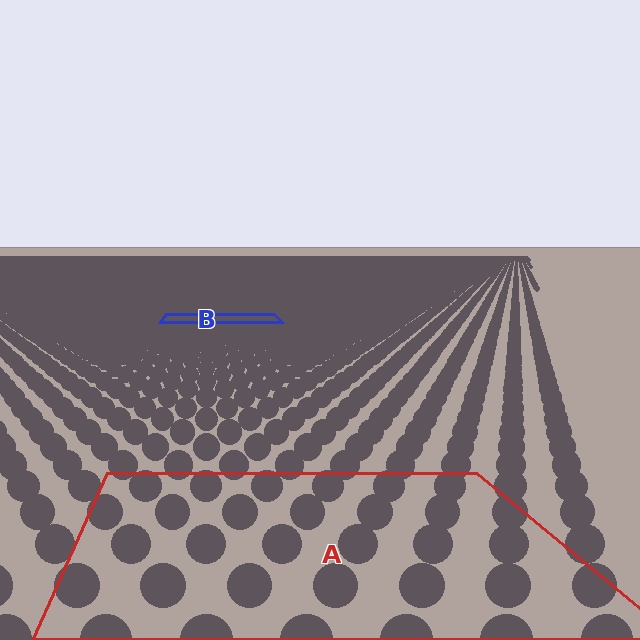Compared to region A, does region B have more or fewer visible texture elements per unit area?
Region B has more texture elements per unit area — they are packed more densely because it is farther away.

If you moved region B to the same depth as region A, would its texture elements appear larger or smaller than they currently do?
They would appear larger. At a closer depth, the same texture elements are projected at a bigger on-screen size.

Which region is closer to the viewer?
Region A is closer. The texture elements there are larger and more spread out.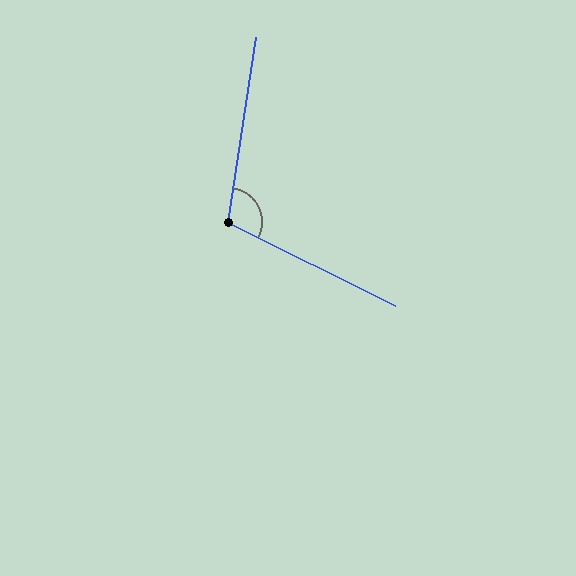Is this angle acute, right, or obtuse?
It is obtuse.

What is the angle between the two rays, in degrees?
Approximately 108 degrees.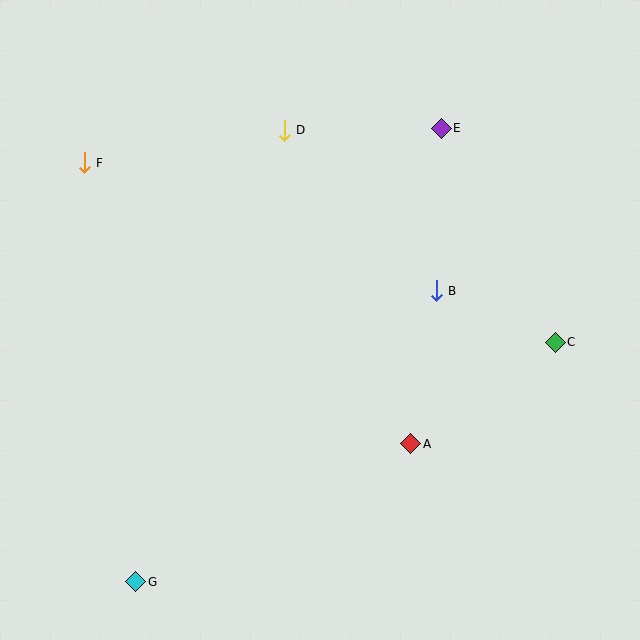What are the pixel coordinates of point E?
Point E is at (441, 128).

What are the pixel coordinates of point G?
Point G is at (136, 582).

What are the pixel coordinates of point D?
Point D is at (284, 130).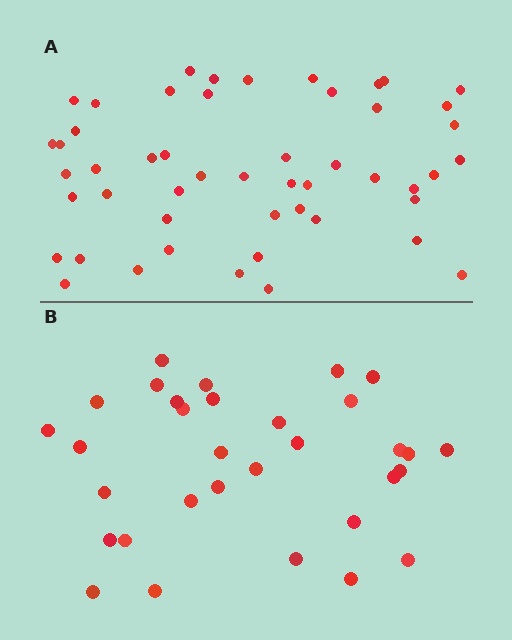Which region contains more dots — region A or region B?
Region A (the top region) has more dots.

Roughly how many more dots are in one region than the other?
Region A has approximately 20 more dots than region B.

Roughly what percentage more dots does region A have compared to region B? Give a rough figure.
About 55% more.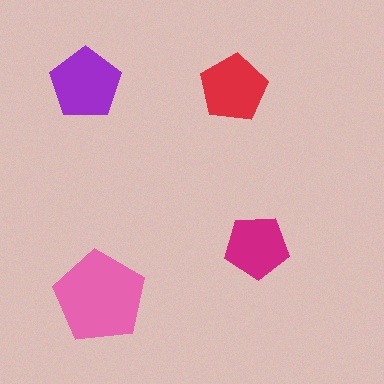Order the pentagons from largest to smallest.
the pink one, the purple one, the red one, the magenta one.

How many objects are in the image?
There are 4 objects in the image.